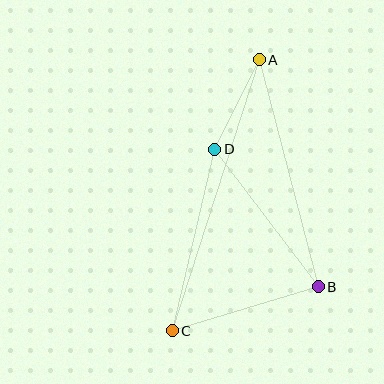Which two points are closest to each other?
Points A and D are closest to each other.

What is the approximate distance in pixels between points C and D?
The distance between C and D is approximately 186 pixels.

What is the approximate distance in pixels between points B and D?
The distance between B and D is approximately 172 pixels.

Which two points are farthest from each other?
Points A and C are farthest from each other.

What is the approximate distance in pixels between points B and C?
The distance between B and C is approximately 153 pixels.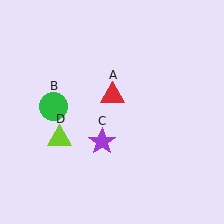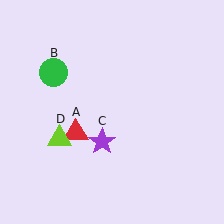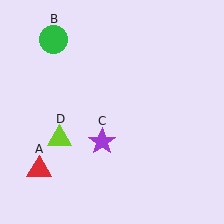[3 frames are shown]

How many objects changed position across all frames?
2 objects changed position: red triangle (object A), green circle (object B).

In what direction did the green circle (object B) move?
The green circle (object B) moved up.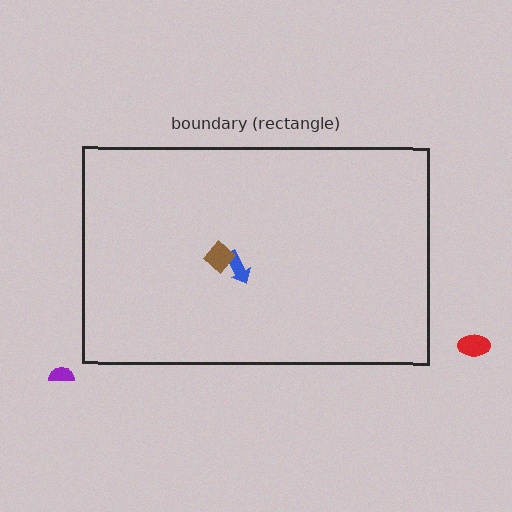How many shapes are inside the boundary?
2 inside, 2 outside.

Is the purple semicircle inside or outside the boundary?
Outside.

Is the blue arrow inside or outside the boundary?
Inside.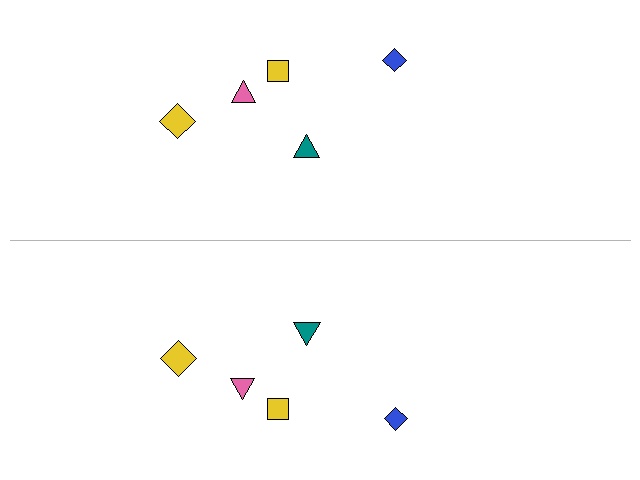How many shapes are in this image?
There are 10 shapes in this image.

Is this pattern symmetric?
Yes, this pattern has bilateral (reflection) symmetry.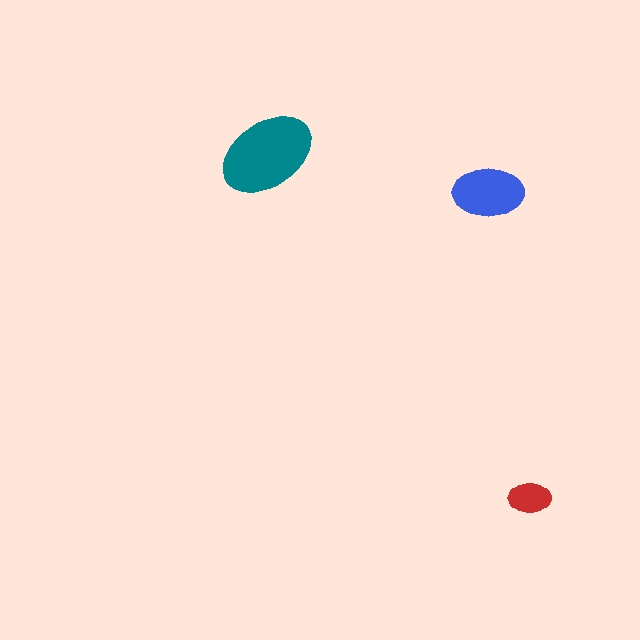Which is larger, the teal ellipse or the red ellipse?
The teal one.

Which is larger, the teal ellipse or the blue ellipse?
The teal one.